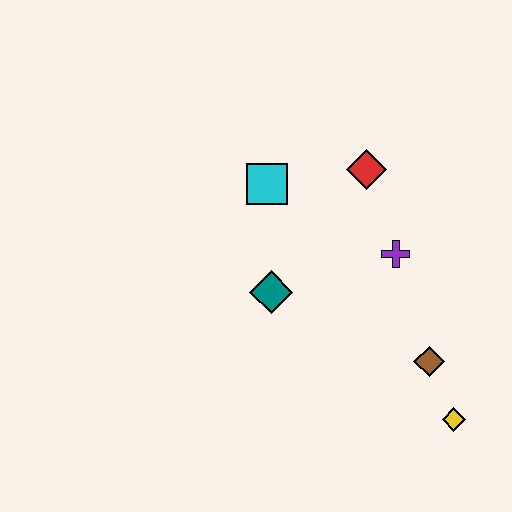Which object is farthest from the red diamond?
The yellow diamond is farthest from the red diamond.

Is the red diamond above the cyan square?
Yes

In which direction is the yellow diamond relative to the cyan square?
The yellow diamond is below the cyan square.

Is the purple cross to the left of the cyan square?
No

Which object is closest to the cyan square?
The red diamond is closest to the cyan square.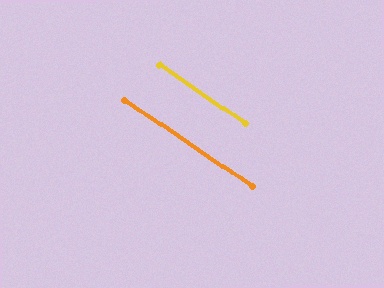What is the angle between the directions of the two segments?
Approximately 0 degrees.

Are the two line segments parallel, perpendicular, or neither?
Parallel — their directions differ by only 0.2°.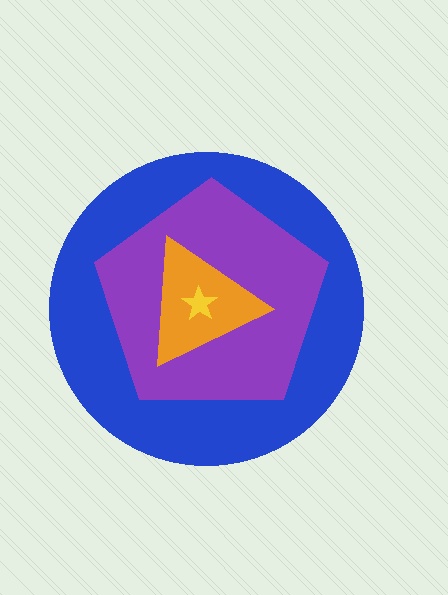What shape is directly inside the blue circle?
The purple pentagon.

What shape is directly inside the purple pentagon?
The orange triangle.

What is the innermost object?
The yellow star.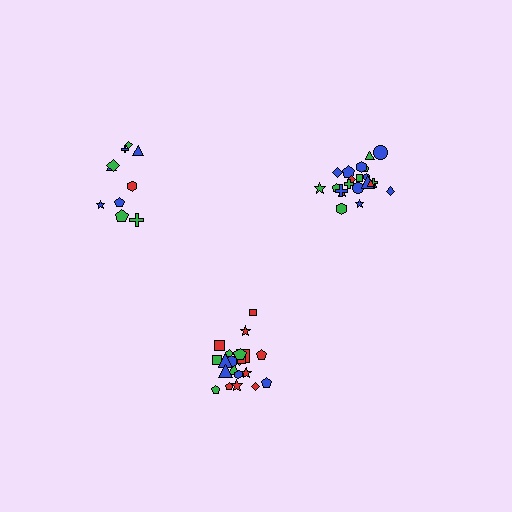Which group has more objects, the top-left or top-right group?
The top-right group.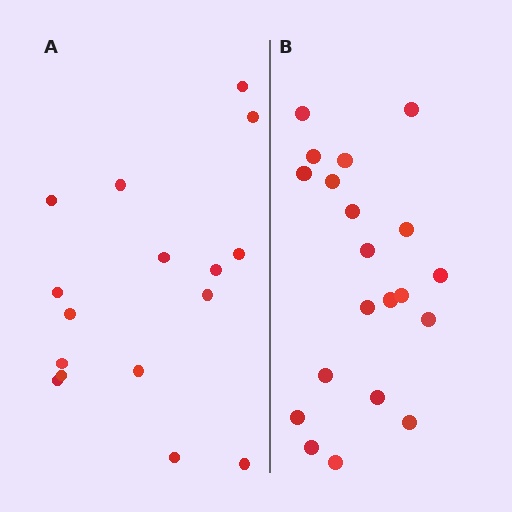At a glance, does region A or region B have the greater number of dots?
Region B (the right region) has more dots.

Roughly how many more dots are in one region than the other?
Region B has about 4 more dots than region A.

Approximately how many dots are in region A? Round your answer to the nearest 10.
About 20 dots. (The exact count is 16, which rounds to 20.)